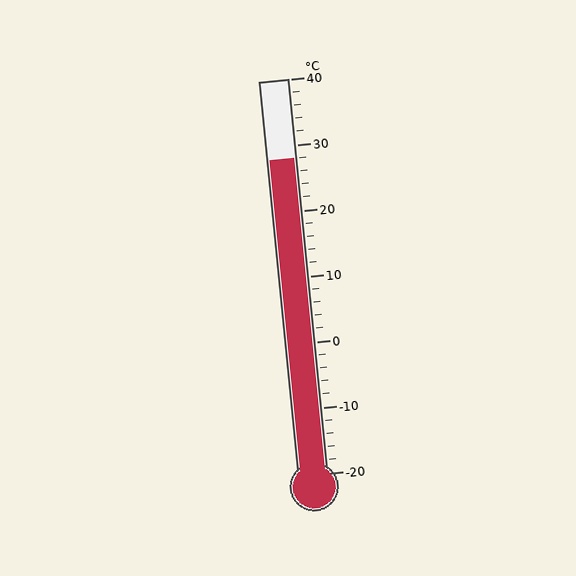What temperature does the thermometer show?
The thermometer shows approximately 28°C.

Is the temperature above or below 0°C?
The temperature is above 0°C.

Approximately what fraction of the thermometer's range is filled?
The thermometer is filled to approximately 80% of its range.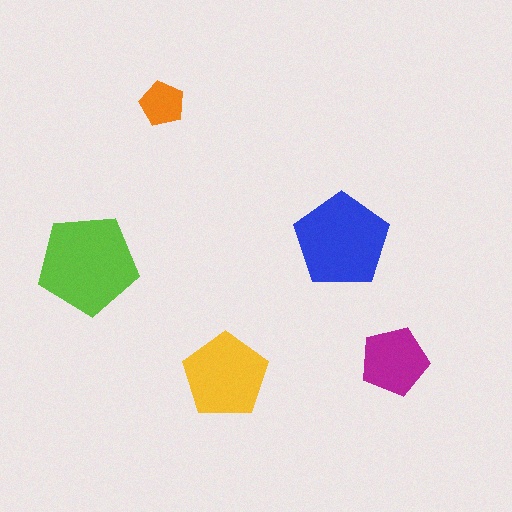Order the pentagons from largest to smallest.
the lime one, the blue one, the yellow one, the magenta one, the orange one.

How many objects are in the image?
There are 5 objects in the image.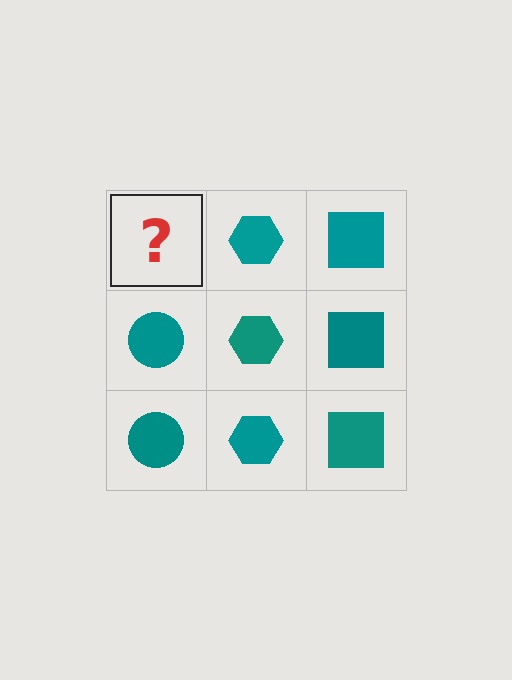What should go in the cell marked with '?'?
The missing cell should contain a teal circle.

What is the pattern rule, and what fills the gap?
The rule is that each column has a consistent shape. The gap should be filled with a teal circle.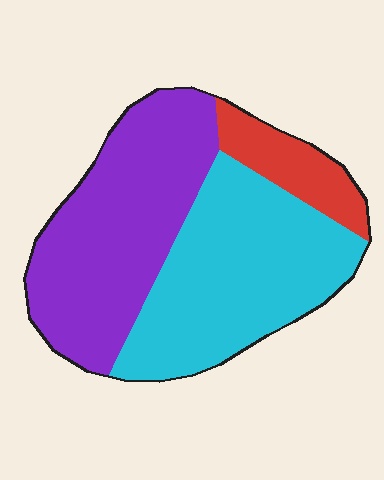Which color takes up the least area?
Red, at roughly 10%.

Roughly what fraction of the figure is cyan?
Cyan takes up between a third and a half of the figure.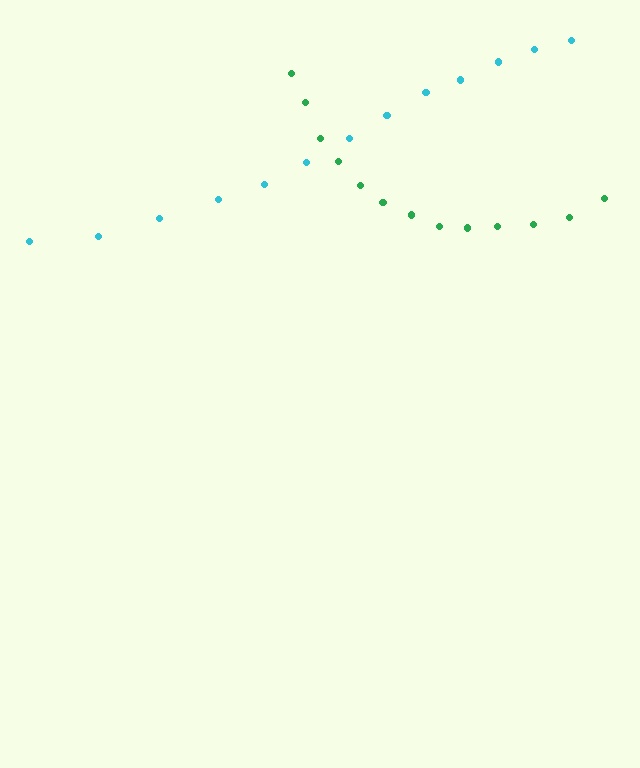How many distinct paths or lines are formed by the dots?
There are 2 distinct paths.